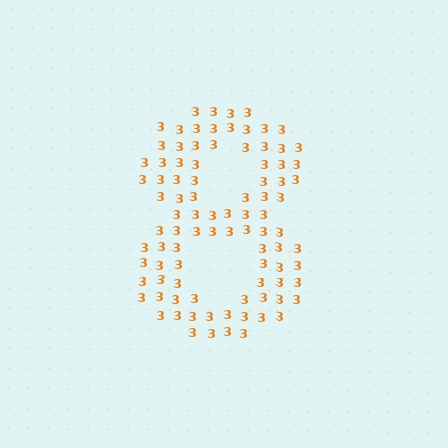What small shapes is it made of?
It is made of small digit 3's.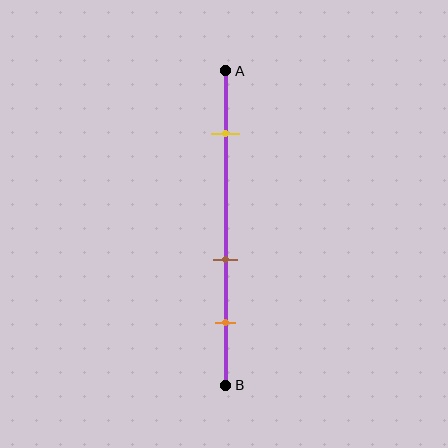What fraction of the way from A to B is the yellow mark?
The yellow mark is approximately 20% (0.2) of the way from A to B.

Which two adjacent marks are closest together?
The brown and orange marks are the closest adjacent pair.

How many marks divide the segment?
There are 3 marks dividing the segment.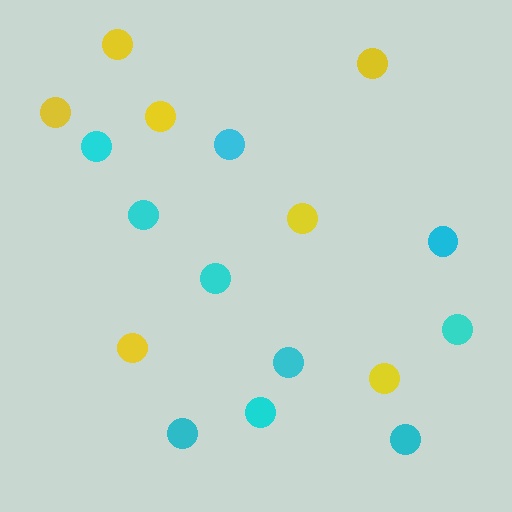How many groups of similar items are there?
There are 2 groups: one group of yellow circles (7) and one group of cyan circles (10).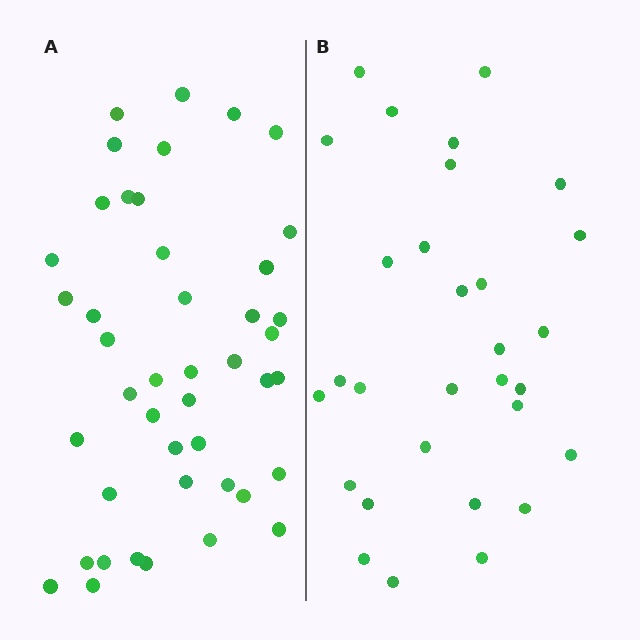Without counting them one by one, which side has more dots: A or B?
Region A (the left region) has more dots.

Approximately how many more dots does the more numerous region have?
Region A has approximately 15 more dots than region B.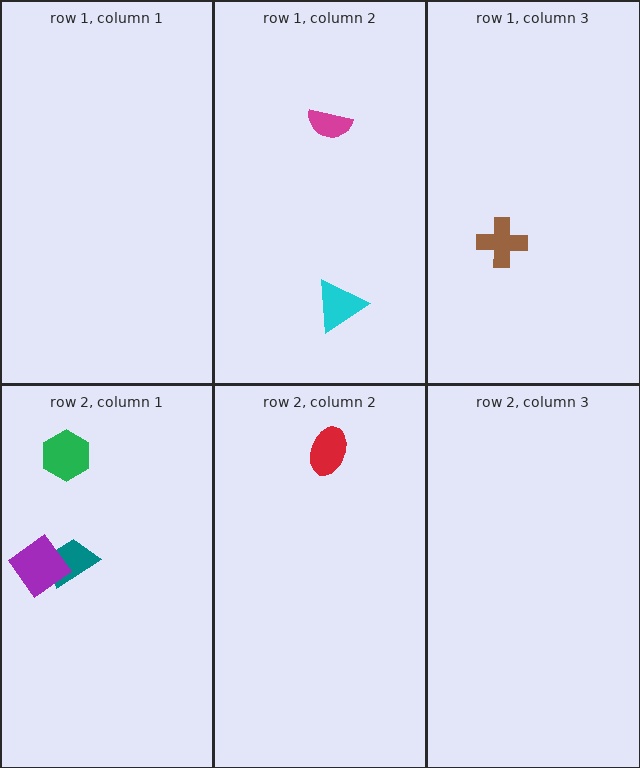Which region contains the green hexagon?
The row 2, column 1 region.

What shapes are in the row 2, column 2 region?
The red ellipse.